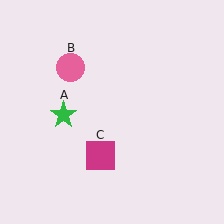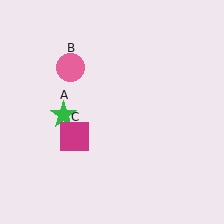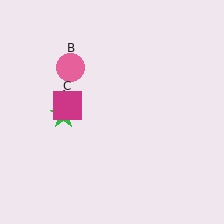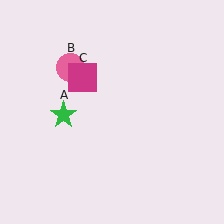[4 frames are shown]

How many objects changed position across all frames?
1 object changed position: magenta square (object C).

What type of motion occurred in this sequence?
The magenta square (object C) rotated clockwise around the center of the scene.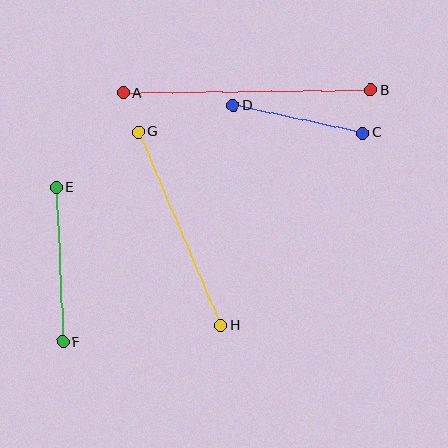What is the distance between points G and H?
The distance is approximately 210 pixels.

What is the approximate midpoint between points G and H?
The midpoint is at approximately (180, 229) pixels.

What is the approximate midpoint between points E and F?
The midpoint is at approximately (59, 265) pixels.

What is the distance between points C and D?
The distance is approximately 133 pixels.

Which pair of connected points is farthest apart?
Points A and B are farthest apart.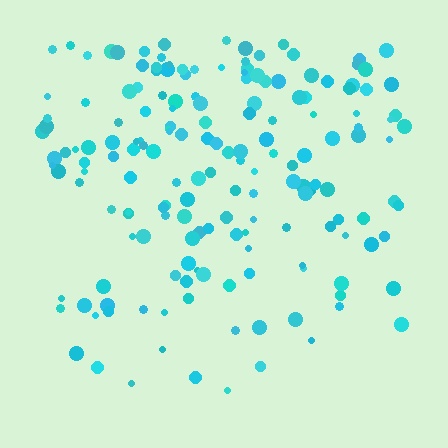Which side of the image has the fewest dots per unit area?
The bottom.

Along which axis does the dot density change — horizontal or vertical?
Vertical.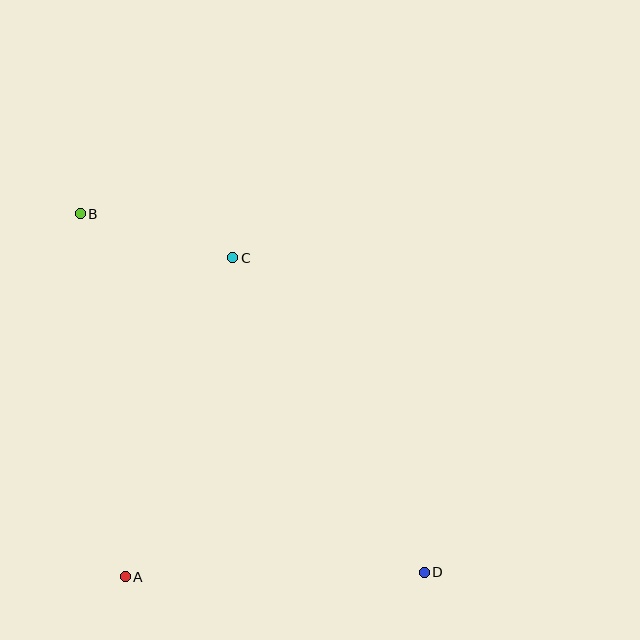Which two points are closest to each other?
Points B and C are closest to each other.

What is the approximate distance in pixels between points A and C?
The distance between A and C is approximately 336 pixels.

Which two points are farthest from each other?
Points B and D are farthest from each other.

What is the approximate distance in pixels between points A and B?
The distance between A and B is approximately 366 pixels.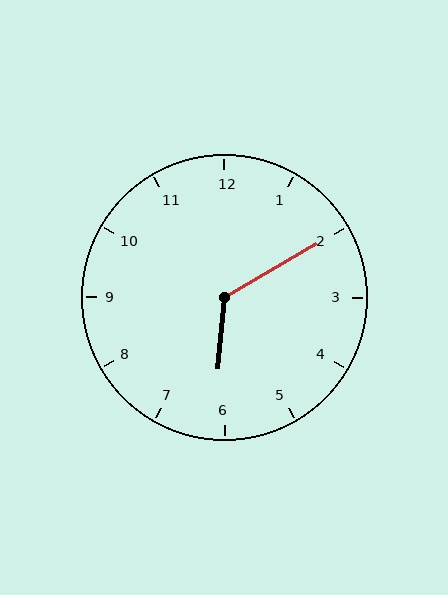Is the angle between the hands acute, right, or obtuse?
It is obtuse.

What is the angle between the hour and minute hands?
Approximately 125 degrees.